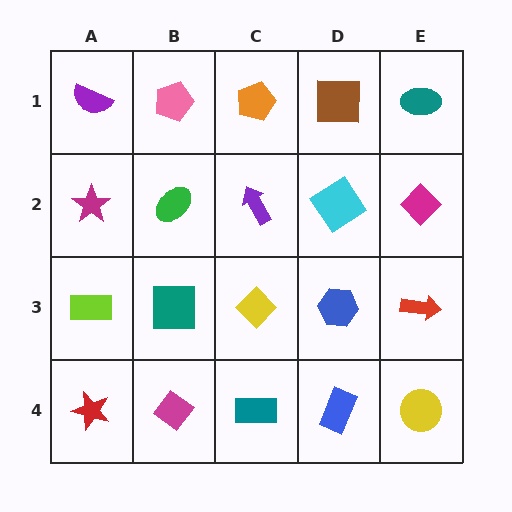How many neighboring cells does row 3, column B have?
4.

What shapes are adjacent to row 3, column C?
A purple arrow (row 2, column C), a teal rectangle (row 4, column C), a teal square (row 3, column B), a blue hexagon (row 3, column D).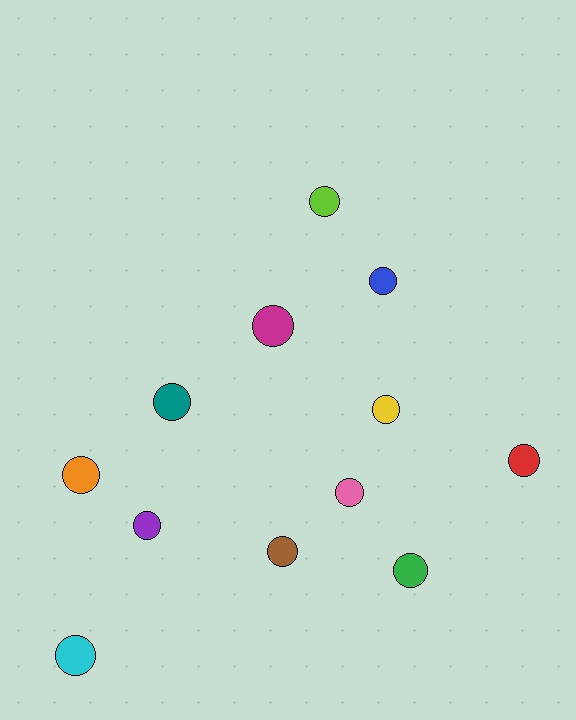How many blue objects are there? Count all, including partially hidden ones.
There is 1 blue object.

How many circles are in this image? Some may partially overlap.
There are 12 circles.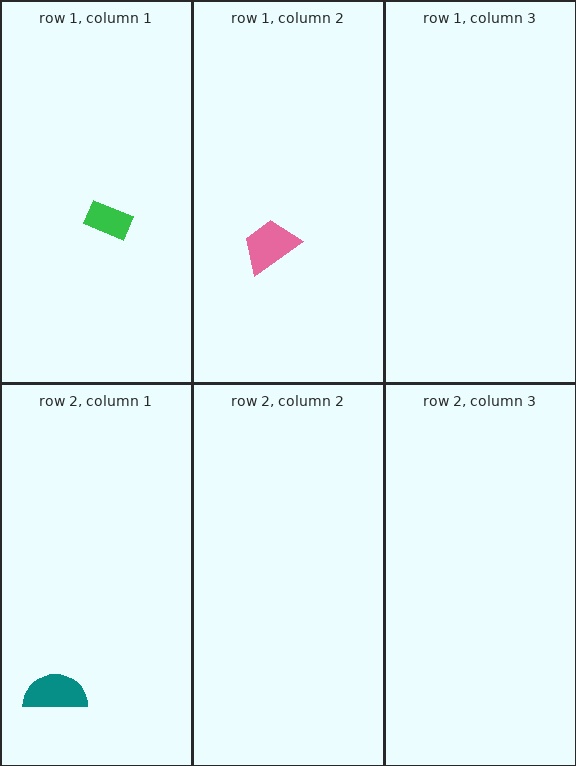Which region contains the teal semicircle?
The row 2, column 1 region.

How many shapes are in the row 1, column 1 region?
1.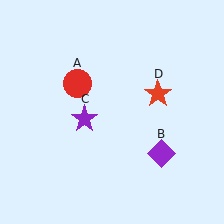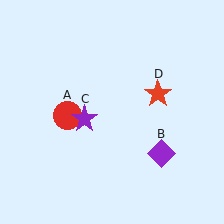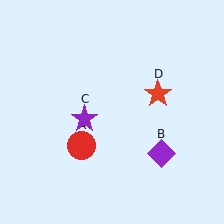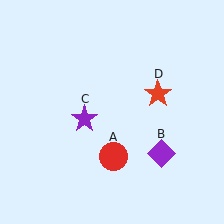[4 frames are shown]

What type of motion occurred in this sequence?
The red circle (object A) rotated counterclockwise around the center of the scene.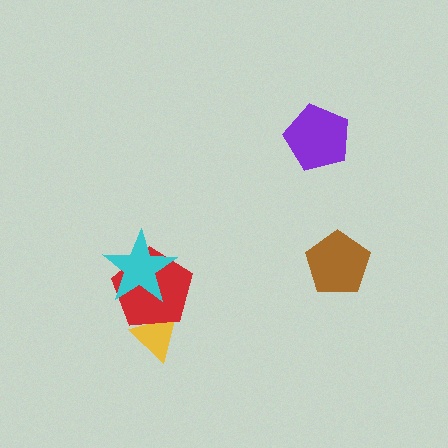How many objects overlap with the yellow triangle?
1 object overlaps with the yellow triangle.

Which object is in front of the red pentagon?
The cyan star is in front of the red pentagon.